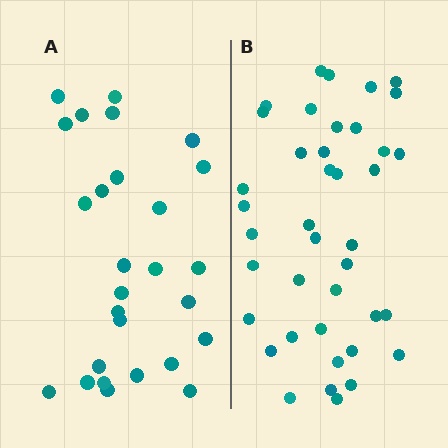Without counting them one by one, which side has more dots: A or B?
Region B (the right region) has more dots.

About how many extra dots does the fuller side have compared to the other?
Region B has approximately 15 more dots than region A.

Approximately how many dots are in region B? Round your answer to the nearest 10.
About 40 dots.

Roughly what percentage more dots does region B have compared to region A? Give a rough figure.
About 50% more.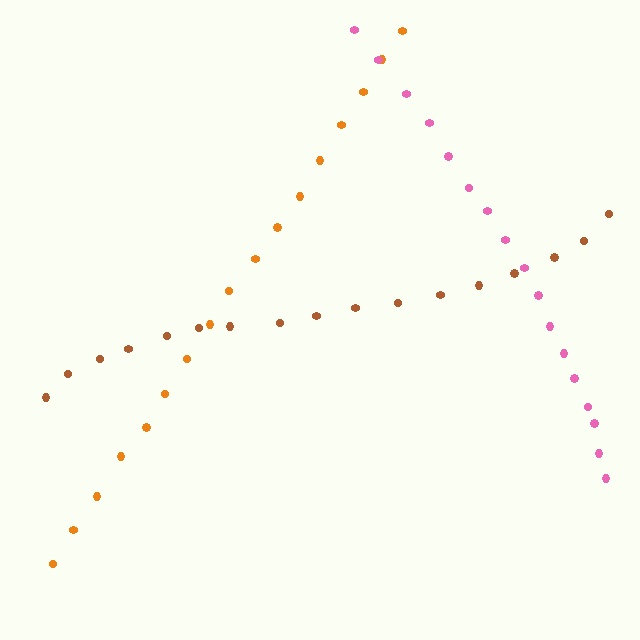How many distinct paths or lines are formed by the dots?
There are 3 distinct paths.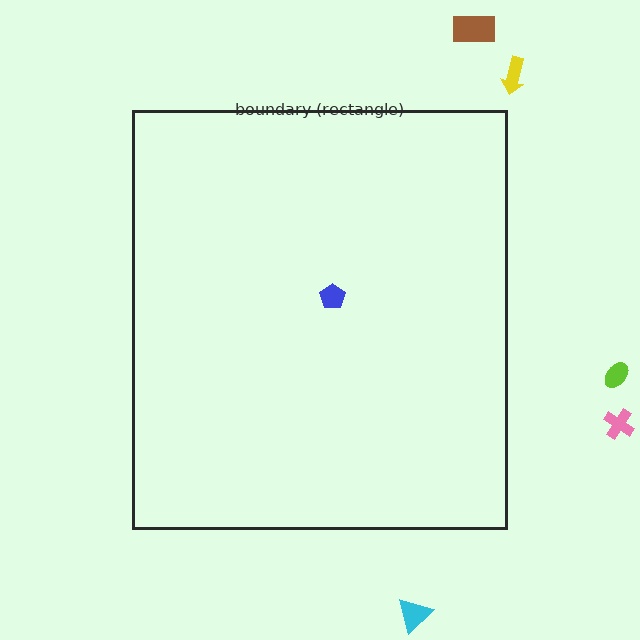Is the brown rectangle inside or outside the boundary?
Outside.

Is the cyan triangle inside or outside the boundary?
Outside.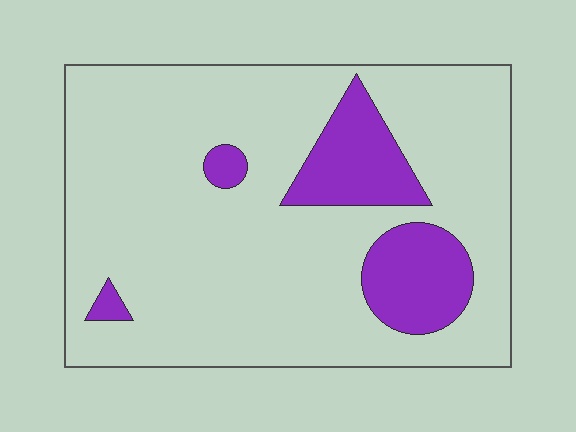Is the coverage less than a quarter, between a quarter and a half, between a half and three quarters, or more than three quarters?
Less than a quarter.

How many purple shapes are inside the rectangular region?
4.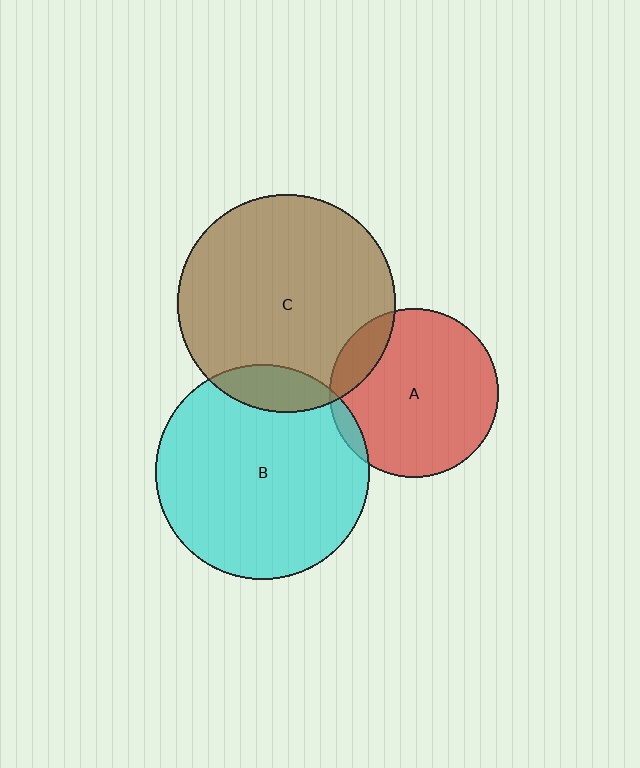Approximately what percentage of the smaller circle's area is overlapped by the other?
Approximately 5%.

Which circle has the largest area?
Circle C (brown).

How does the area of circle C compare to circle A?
Approximately 1.7 times.